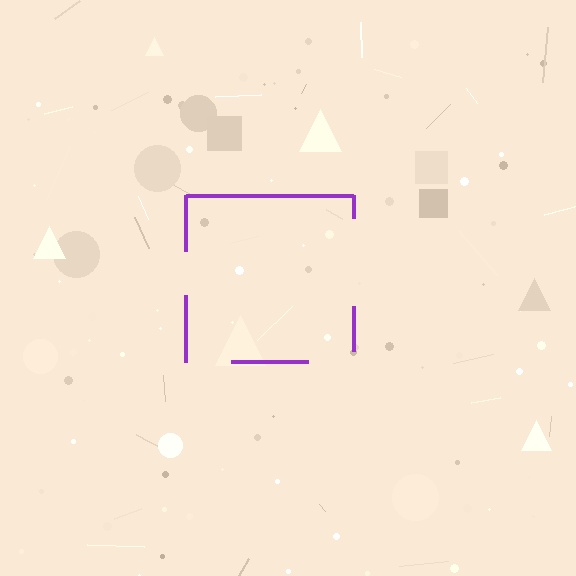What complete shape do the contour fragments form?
The contour fragments form a square.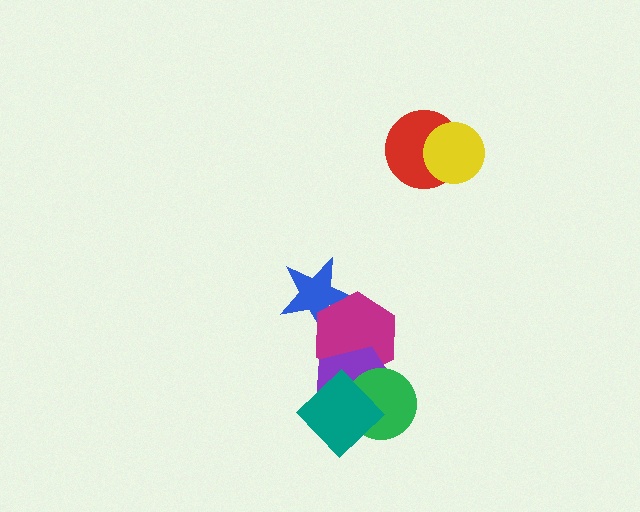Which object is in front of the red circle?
The yellow circle is in front of the red circle.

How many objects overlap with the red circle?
1 object overlaps with the red circle.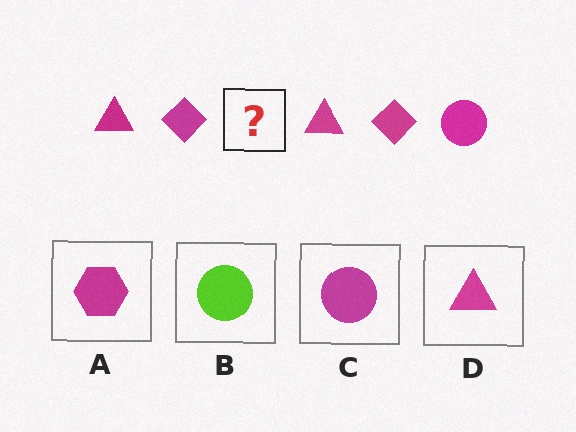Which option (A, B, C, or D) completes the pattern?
C.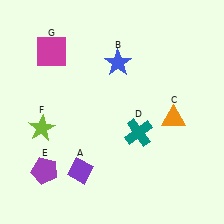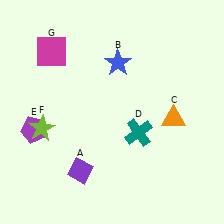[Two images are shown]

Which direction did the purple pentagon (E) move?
The purple pentagon (E) moved up.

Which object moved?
The purple pentagon (E) moved up.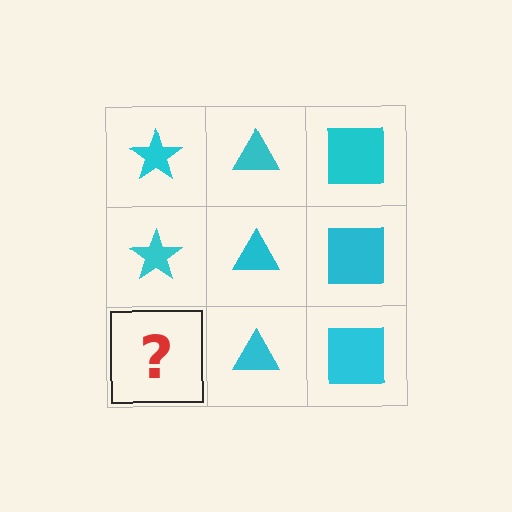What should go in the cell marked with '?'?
The missing cell should contain a cyan star.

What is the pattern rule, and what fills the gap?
The rule is that each column has a consistent shape. The gap should be filled with a cyan star.